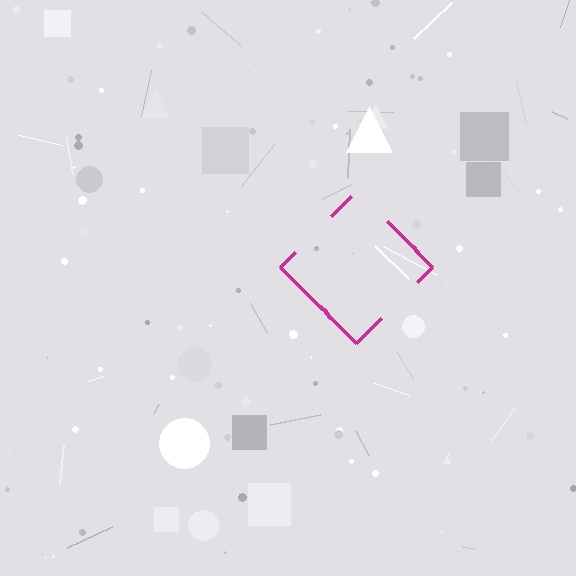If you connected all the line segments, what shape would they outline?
They would outline a diamond.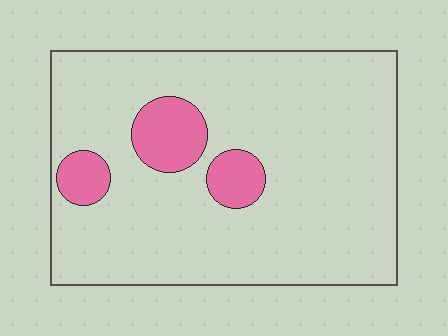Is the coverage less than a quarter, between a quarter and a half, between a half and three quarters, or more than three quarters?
Less than a quarter.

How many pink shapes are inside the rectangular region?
3.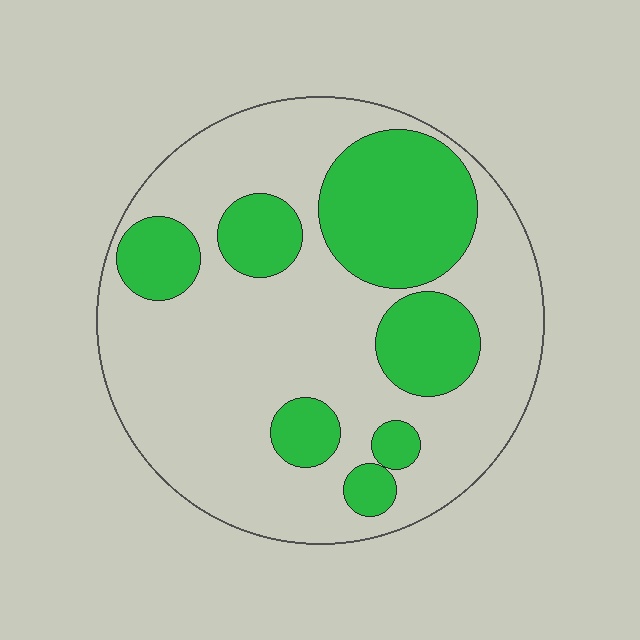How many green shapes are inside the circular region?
7.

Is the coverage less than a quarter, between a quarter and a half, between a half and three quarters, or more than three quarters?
Between a quarter and a half.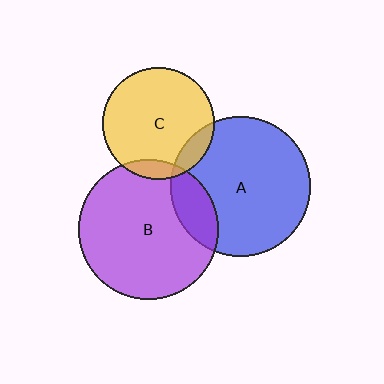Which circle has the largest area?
Circle A (blue).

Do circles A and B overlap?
Yes.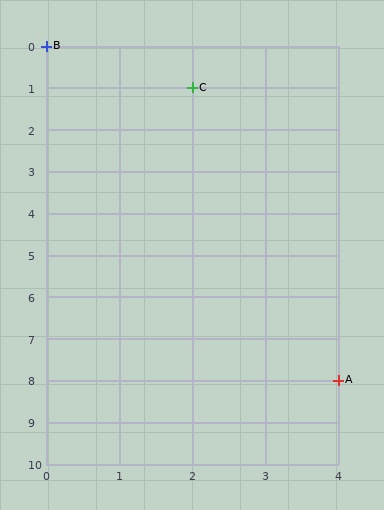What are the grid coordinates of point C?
Point C is at grid coordinates (2, 1).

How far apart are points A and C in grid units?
Points A and C are 2 columns and 7 rows apart (about 7.3 grid units diagonally).